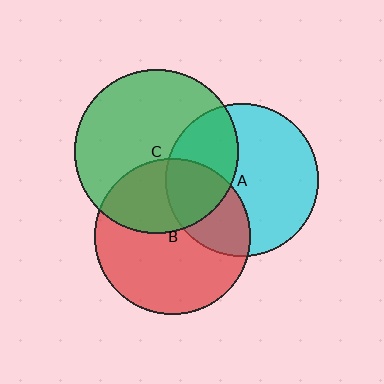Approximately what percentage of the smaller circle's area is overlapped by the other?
Approximately 35%.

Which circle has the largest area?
Circle C (green).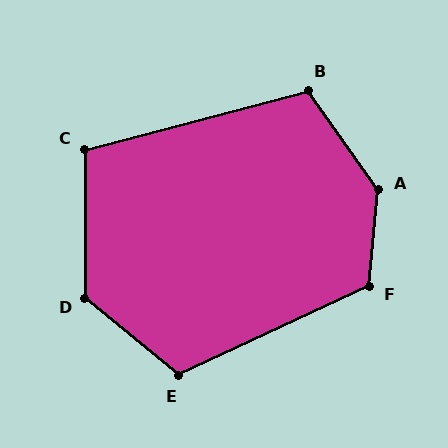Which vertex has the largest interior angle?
A, at approximately 140 degrees.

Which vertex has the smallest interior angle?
C, at approximately 105 degrees.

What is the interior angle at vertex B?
Approximately 111 degrees (obtuse).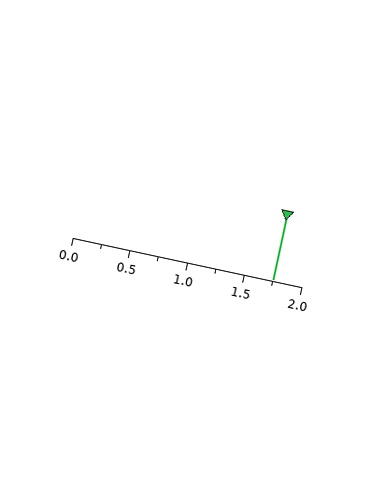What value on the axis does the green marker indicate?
The marker indicates approximately 1.75.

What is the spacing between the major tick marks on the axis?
The major ticks are spaced 0.5 apart.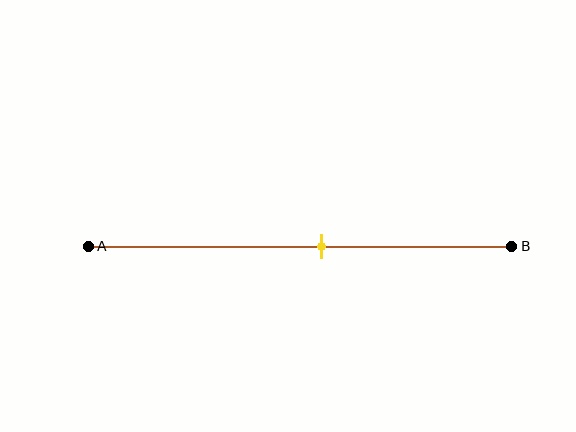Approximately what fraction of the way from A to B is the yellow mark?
The yellow mark is approximately 55% of the way from A to B.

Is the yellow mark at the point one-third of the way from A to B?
No, the mark is at about 55% from A, not at the 33% one-third point.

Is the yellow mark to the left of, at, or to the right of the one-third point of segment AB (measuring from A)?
The yellow mark is to the right of the one-third point of segment AB.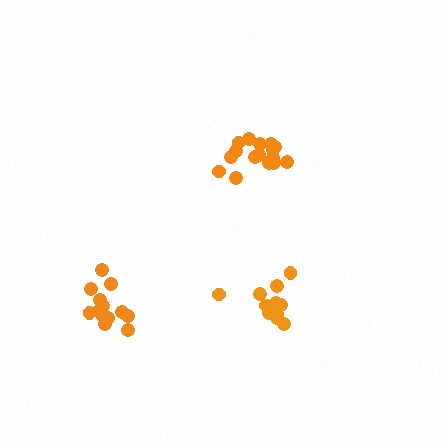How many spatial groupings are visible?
There are 3 spatial groupings.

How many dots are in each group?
Group 1: 13 dots, Group 2: 17 dots, Group 3: 13 dots (43 total).